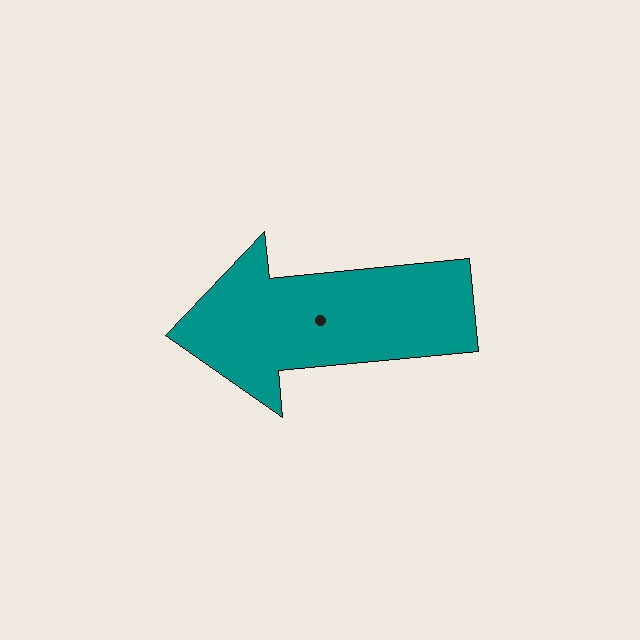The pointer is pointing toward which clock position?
Roughly 9 o'clock.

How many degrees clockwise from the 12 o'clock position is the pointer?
Approximately 264 degrees.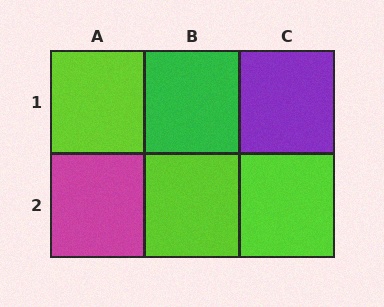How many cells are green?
1 cell is green.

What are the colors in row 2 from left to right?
Magenta, lime, lime.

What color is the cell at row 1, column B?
Green.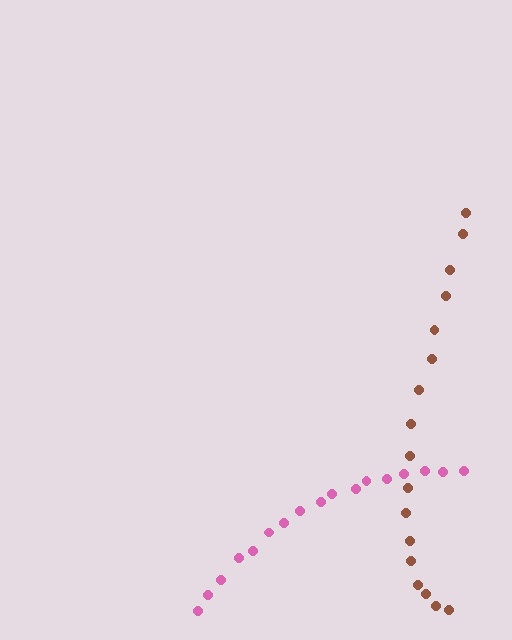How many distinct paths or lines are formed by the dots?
There are 2 distinct paths.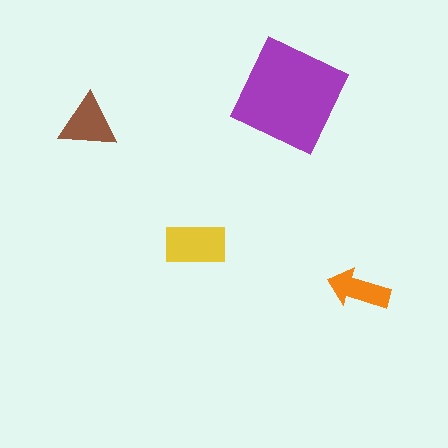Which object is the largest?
The purple square.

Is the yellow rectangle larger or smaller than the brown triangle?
Larger.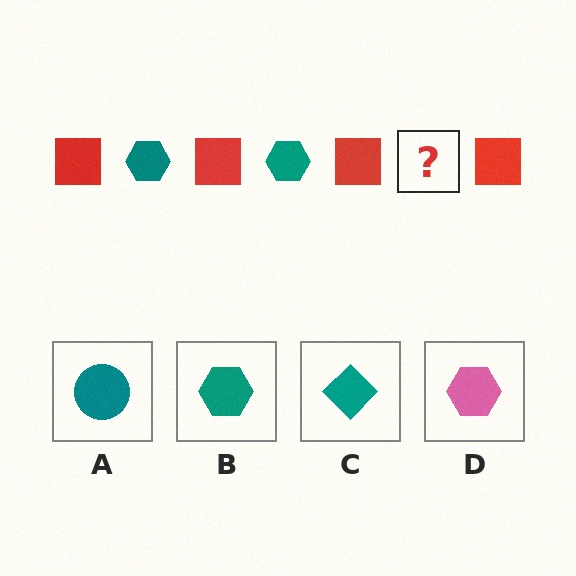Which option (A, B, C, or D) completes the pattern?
B.